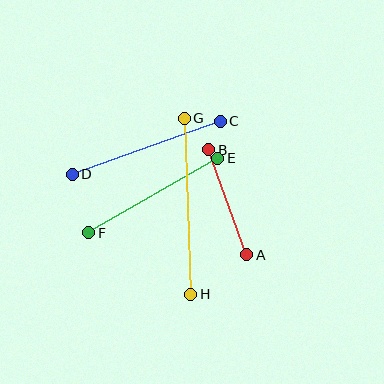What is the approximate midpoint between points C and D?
The midpoint is at approximately (146, 148) pixels.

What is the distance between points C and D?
The distance is approximately 157 pixels.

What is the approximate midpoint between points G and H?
The midpoint is at approximately (188, 206) pixels.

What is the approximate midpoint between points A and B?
The midpoint is at approximately (228, 202) pixels.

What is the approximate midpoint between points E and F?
The midpoint is at approximately (153, 195) pixels.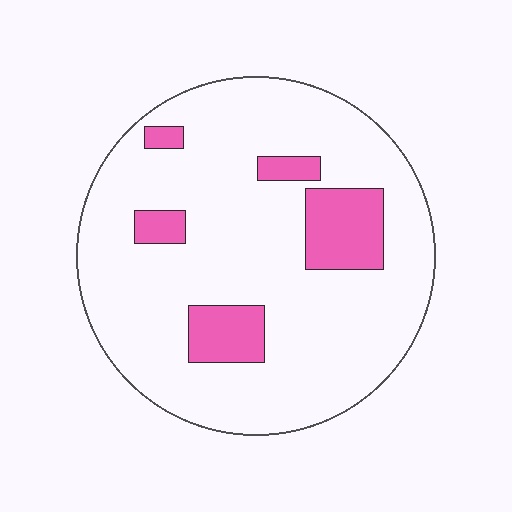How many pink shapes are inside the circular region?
5.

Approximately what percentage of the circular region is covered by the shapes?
Approximately 15%.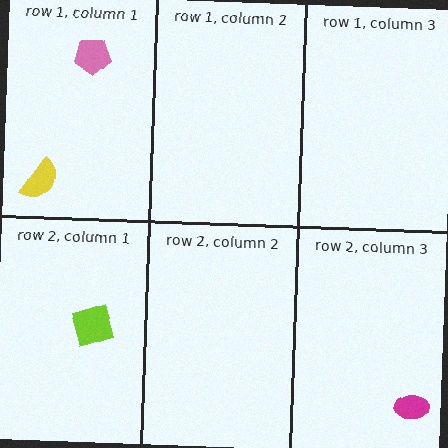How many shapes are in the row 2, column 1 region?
1.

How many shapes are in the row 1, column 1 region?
2.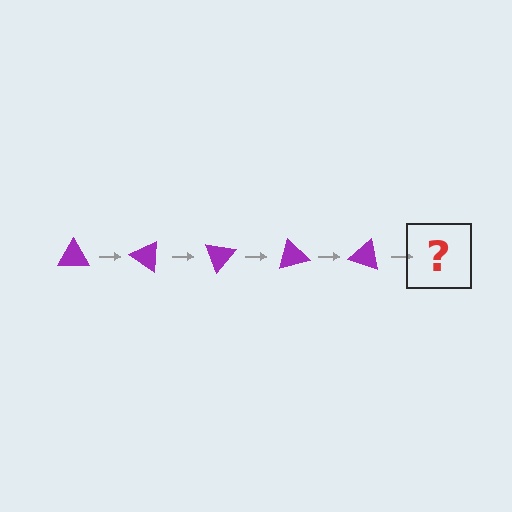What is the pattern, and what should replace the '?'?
The pattern is that the triangle rotates 35 degrees each step. The '?' should be a purple triangle rotated 175 degrees.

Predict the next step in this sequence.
The next step is a purple triangle rotated 175 degrees.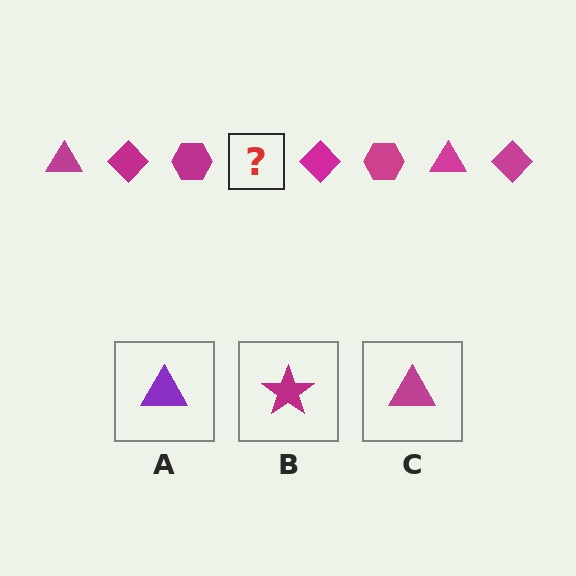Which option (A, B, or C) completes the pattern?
C.